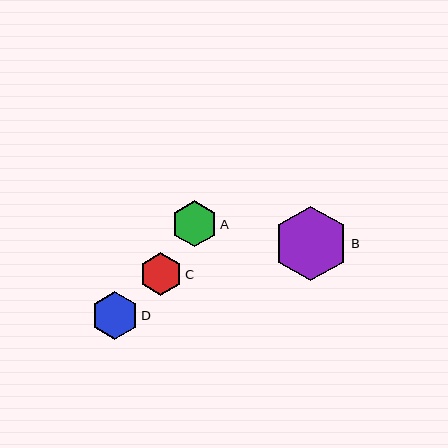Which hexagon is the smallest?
Hexagon C is the smallest with a size of approximately 43 pixels.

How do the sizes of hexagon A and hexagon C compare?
Hexagon A and hexagon C are approximately the same size.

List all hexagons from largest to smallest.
From largest to smallest: B, D, A, C.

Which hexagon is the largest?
Hexagon B is the largest with a size of approximately 74 pixels.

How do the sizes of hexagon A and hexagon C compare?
Hexagon A and hexagon C are approximately the same size.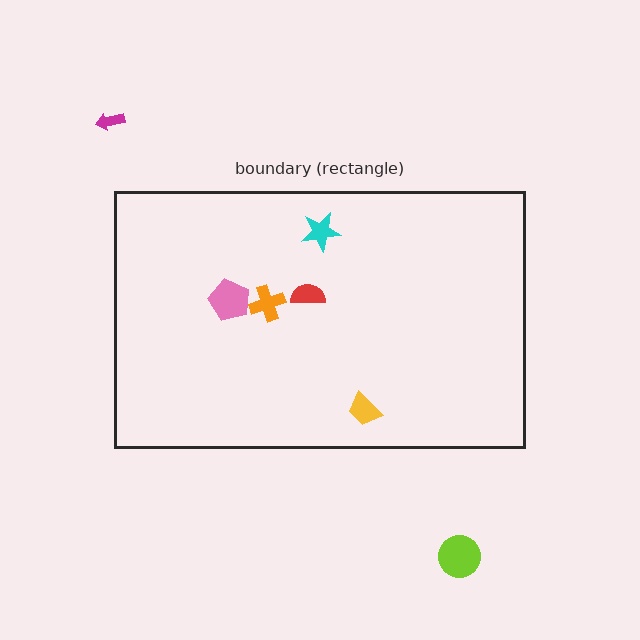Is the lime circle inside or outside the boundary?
Outside.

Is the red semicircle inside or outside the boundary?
Inside.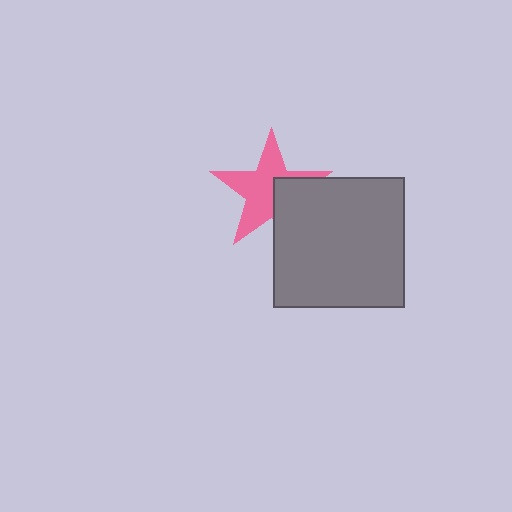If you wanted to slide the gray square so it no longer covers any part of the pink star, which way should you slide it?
Slide it toward the lower-right — that is the most direct way to separate the two shapes.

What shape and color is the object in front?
The object in front is a gray square.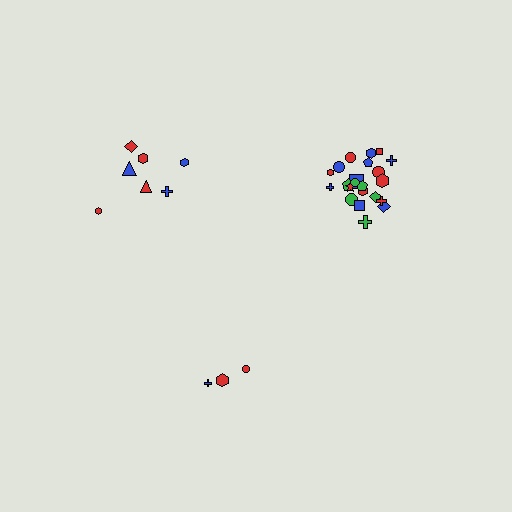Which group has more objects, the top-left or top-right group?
The top-right group.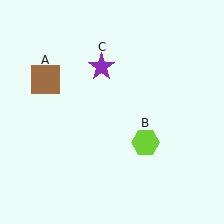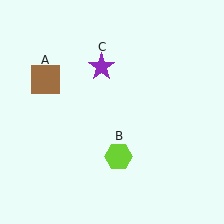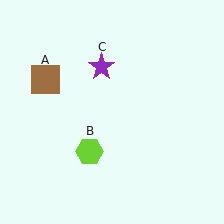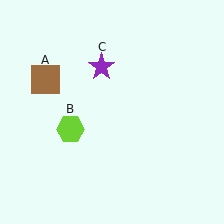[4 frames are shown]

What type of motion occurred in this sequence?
The lime hexagon (object B) rotated clockwise around the center of the scene.